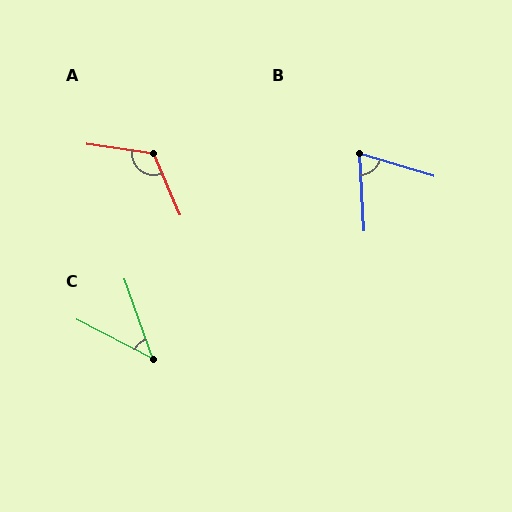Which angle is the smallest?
C, at approximately 43 degrees.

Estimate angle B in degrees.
Approximately 69 degrees.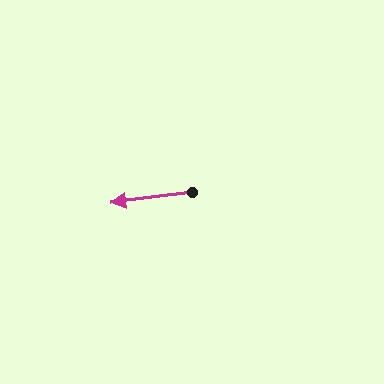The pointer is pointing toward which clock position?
Roughly 9 o'clock.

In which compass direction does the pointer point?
West.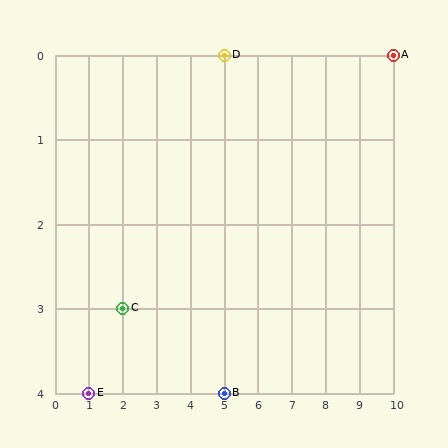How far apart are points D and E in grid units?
Points D and E are 4 columns and 4 rows apart (about 5.7 grid units diagonally).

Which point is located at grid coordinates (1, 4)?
Point E is at (1, 4).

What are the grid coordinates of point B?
Point B is at grid coordinates (5, 4).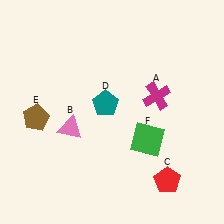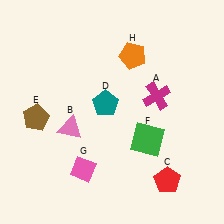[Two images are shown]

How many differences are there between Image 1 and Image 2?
There are 2 differences between the two images.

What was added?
A pink diamond (G), an orange pentagon (H) were added in Image 2.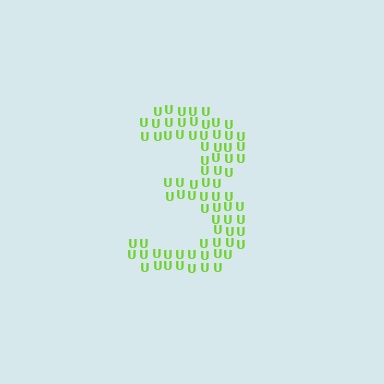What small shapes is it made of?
It is made of small letter U's.